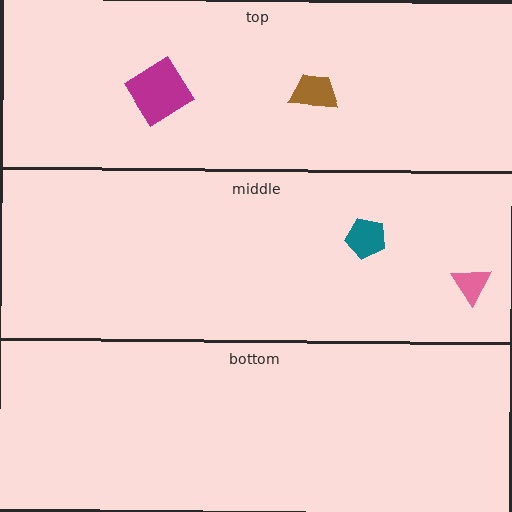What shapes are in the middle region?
The teal pentagon, the pink triangle.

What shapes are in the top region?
The magenta diamond, the brown trapezoid.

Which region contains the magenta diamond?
The top region.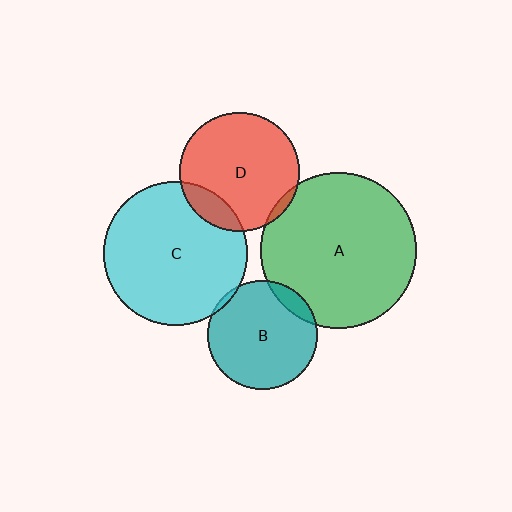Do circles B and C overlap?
Yes.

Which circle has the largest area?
Circle A (green).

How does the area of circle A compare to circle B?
Approximately 2.1 times.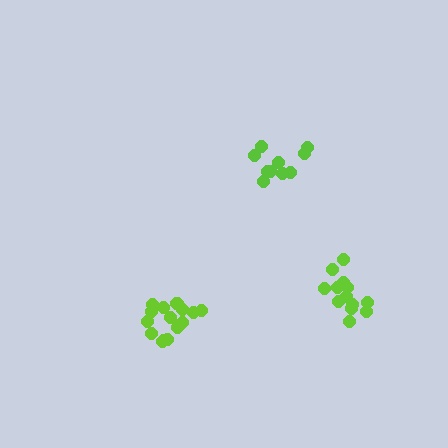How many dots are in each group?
Group 1: 13 dots, Group 2: 15 dots, Group 3: 10 dots (38 total).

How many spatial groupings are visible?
There are 3 spatial groupings.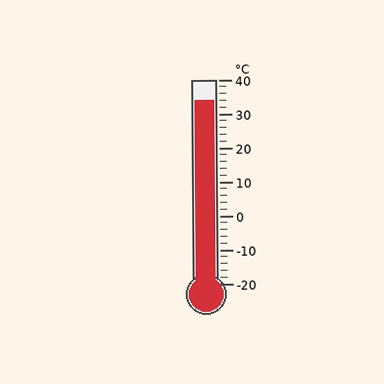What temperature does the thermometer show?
The thermometer shows approximately 34°C.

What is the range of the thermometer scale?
The thermometer scale ranges from -20°C to 40°C.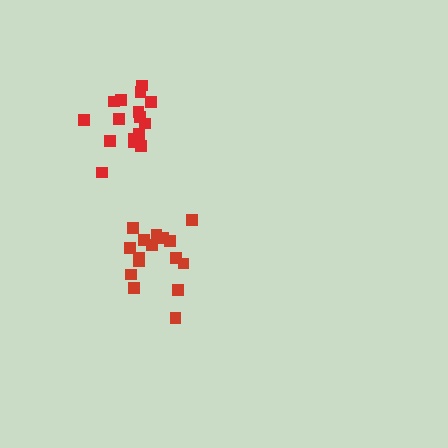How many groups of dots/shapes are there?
There are 2 groups.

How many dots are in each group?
Group 1: 16 dots, Group 2: 17 dots (33 total).